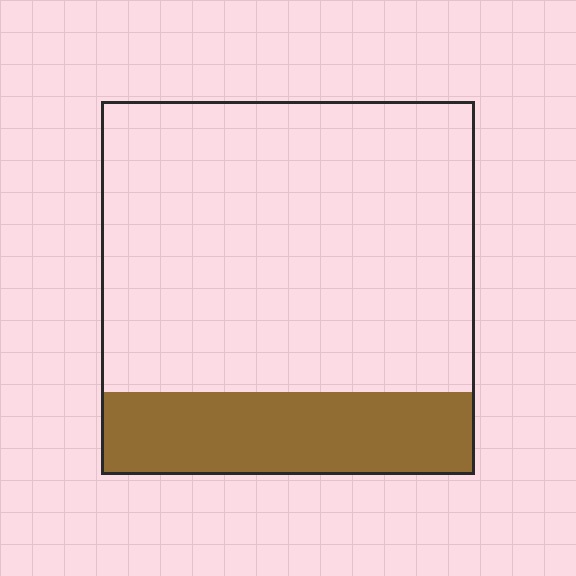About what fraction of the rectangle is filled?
About one fifth (1/5).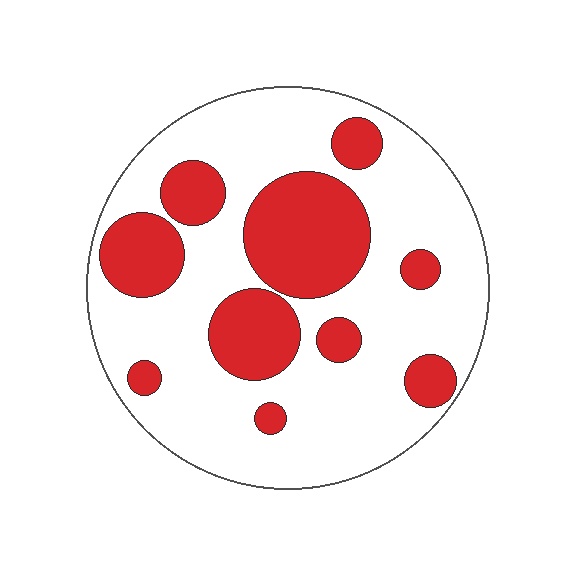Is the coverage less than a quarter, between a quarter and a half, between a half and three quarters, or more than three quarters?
Between a quarter and a half.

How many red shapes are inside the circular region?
10.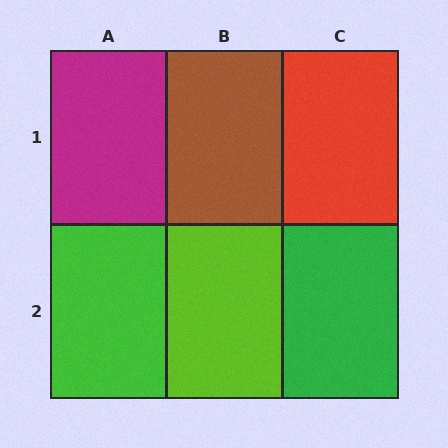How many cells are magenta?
1 cell is magenta.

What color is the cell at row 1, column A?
Magenta.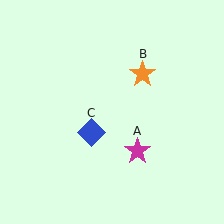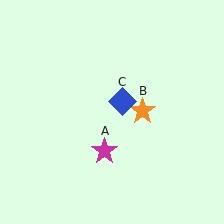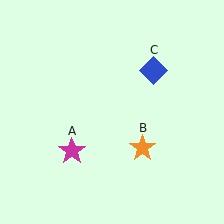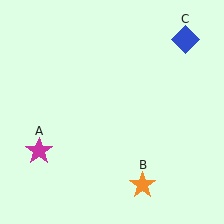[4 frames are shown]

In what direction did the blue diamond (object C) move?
The blue diamond (object C) moved up and to the right.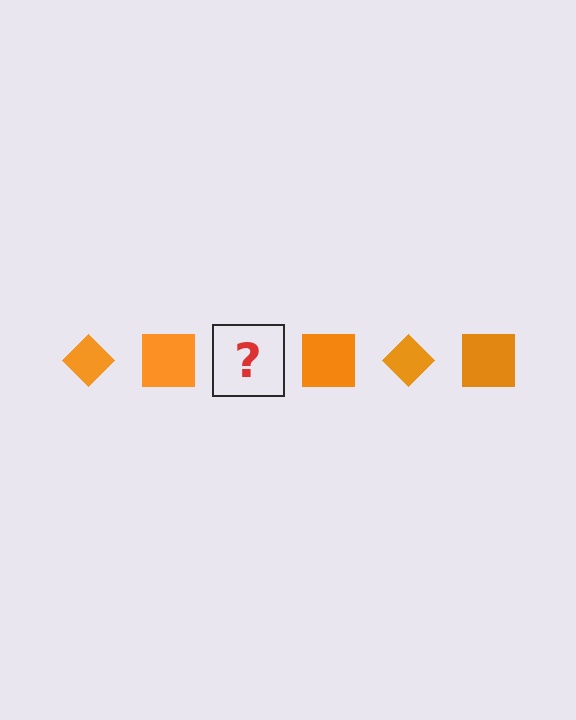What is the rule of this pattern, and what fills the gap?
The rule is that the pattern cycles through diamond, square shapes in orange. The gap should be filled with an orange diamond.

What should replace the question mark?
The question mark should be replaced with an orange diamond.